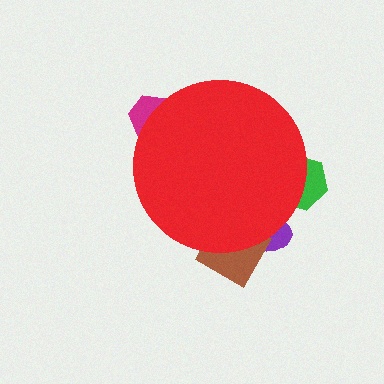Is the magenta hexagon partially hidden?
Yes, the magenta hexagon is partially hidden behind the red circle.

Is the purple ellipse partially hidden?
Yes, the purple ellipse is partially hidden behind the red circle.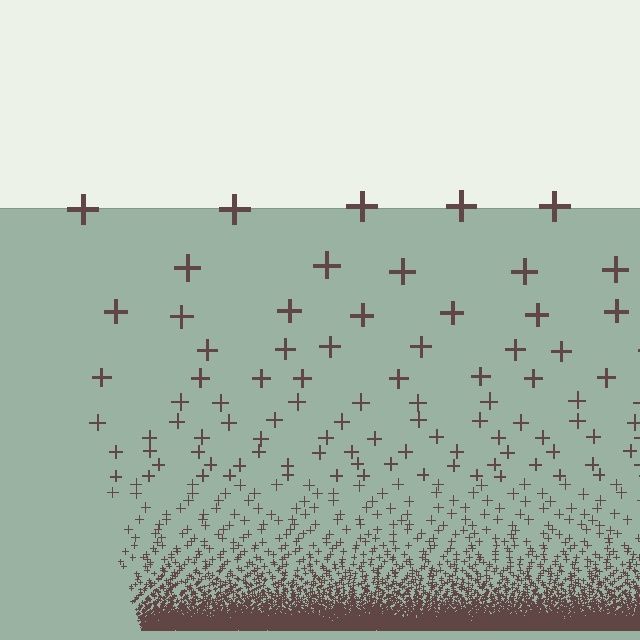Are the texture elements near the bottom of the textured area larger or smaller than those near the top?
Smaller. The gradient is inverted — elements near the bottom are smaller and denser.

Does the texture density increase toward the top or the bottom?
Density increases toward the bottom.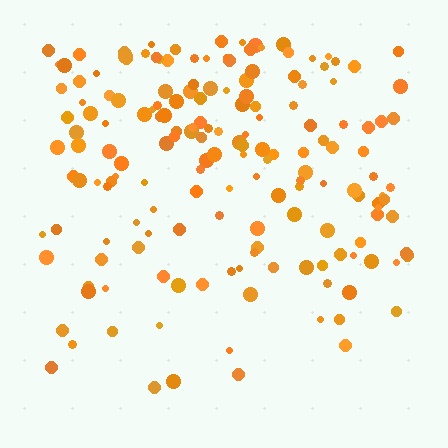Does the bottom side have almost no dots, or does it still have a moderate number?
Still a moderate number, just noticeably fewer than the top.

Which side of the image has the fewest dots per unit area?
The bottom.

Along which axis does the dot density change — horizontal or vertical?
Vertical.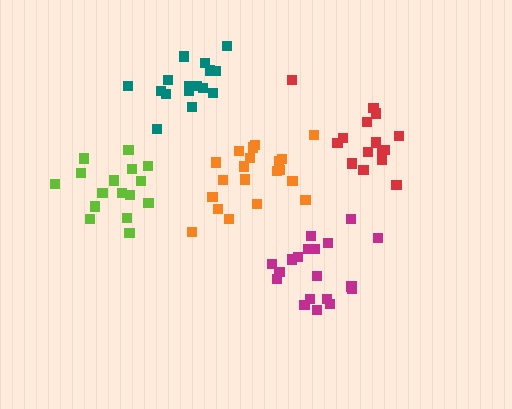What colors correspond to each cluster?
The clusters are colored: orange, red, magenta, lime, teal.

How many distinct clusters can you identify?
There are 5 distinct clusters.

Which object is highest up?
The teal cluster is topmost.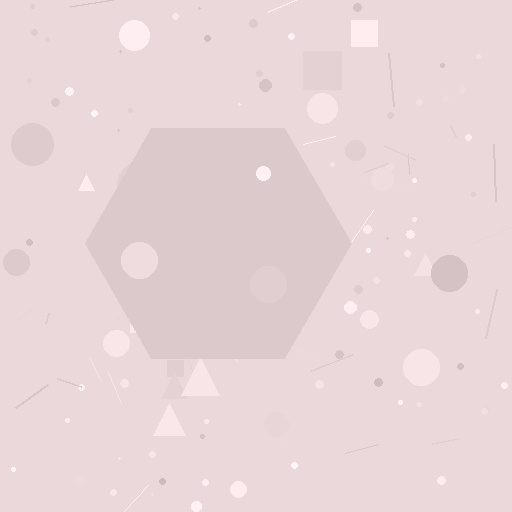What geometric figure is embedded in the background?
A hexagon is embedded in the background.